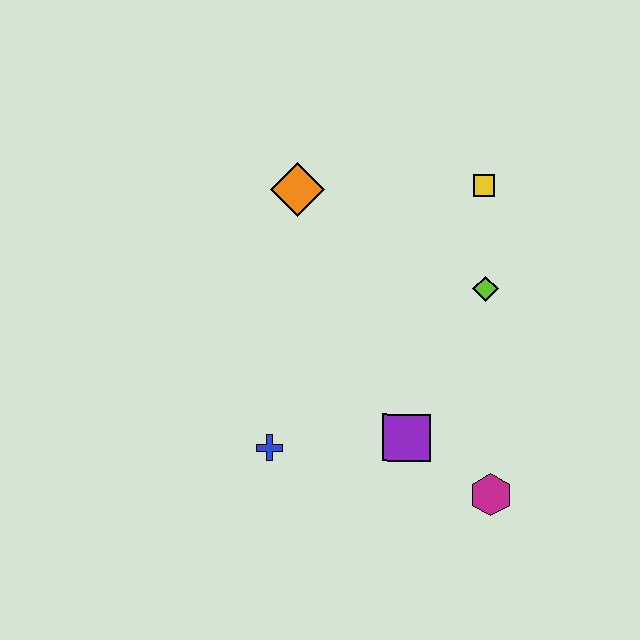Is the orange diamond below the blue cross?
No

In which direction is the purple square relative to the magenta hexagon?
The purple square is to the left of the magenta hexagon.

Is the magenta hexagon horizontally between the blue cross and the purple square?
No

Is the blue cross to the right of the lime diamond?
No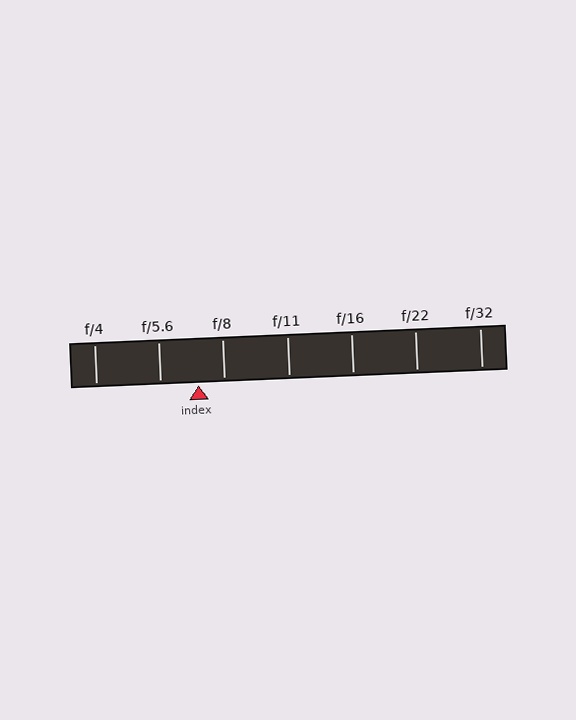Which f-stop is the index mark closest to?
The index mark is closest to f/8.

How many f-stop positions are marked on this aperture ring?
There are 7 f-stop positions marked.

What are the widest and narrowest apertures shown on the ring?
The widest aperture shown is f/4 and the narrowest is f/32.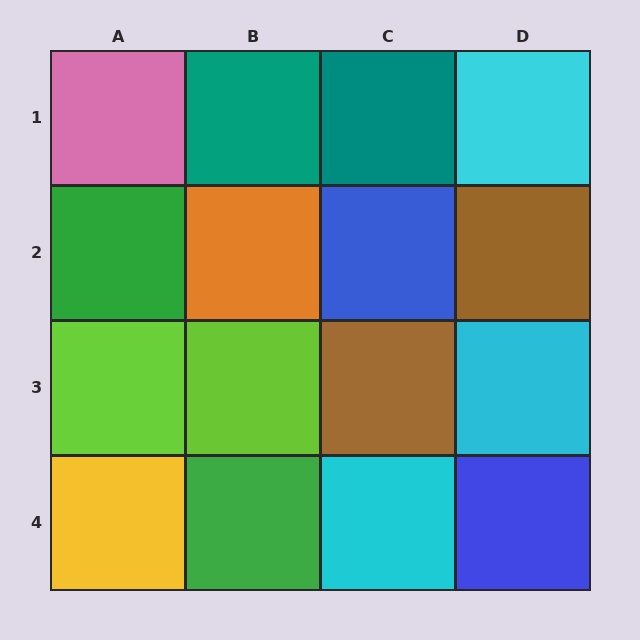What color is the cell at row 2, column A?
Green.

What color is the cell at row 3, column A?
Lime.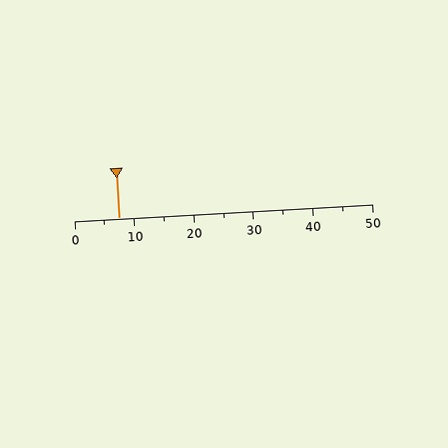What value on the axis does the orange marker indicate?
The marker indicates approximately 7.5.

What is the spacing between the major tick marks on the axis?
The major ticks are spaced 10 apart.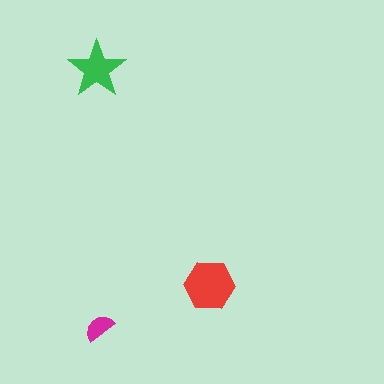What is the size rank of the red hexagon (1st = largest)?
1st.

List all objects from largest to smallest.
The red hexagon, the green star, the magenta semicircle.